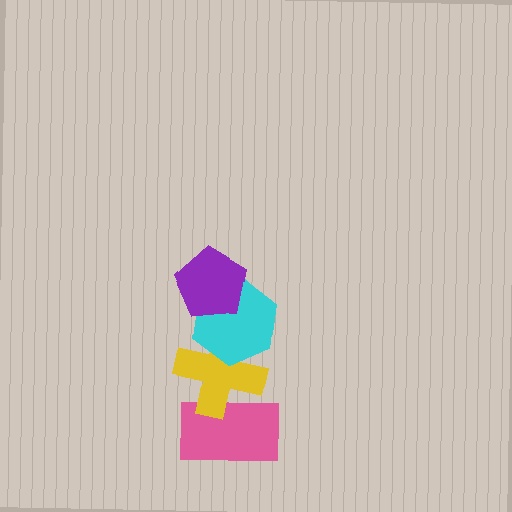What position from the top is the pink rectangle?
The pink rectangle is 4th from the top.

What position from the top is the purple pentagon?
The purple pentagon is 1st from the top.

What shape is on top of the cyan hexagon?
The purple pentagon is on top of the cyan hexagon.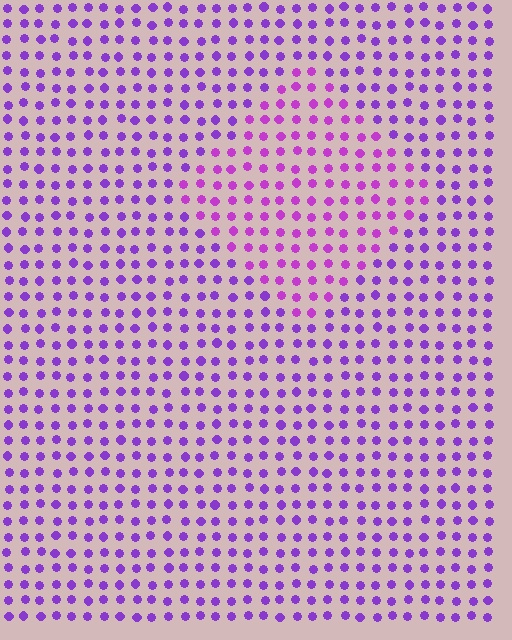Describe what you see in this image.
The image is filled with small purple elements in a uniform arrangement. A diamond-shaped region is visible where the elements are tinted to a slightly different hue, forming a subtle color boundary.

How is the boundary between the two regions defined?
The boundary is defined purely by a slight shift in hue (about 23 degrees). Spacing, size, and orientation are identical on both sides.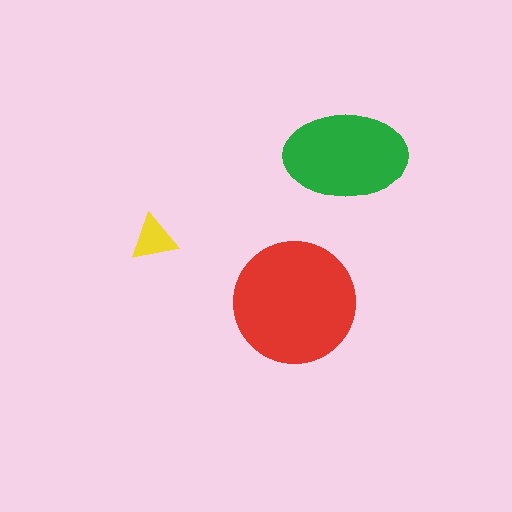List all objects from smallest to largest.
The yellow triangle, the green ellipse, the red circle.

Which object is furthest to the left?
The yellow triangle is leftmost.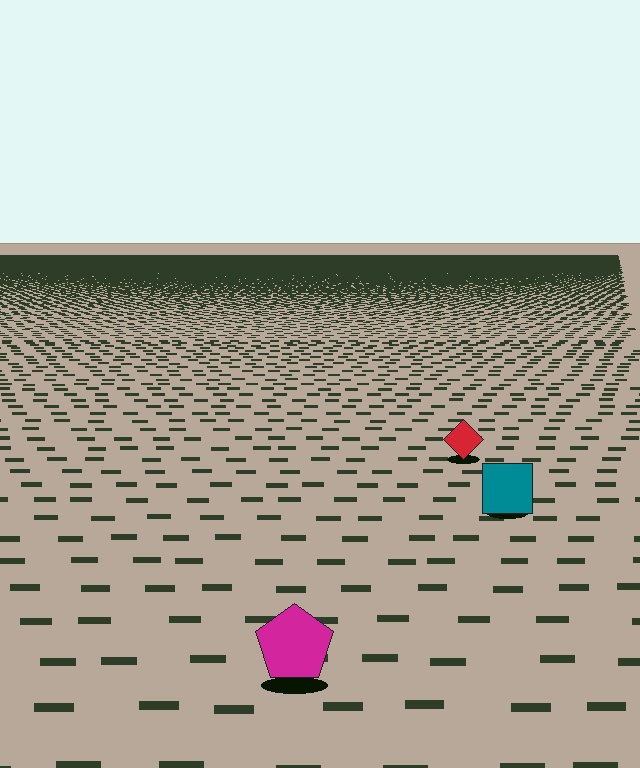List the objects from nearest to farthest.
From nearest to farthest: the magenta pentagon, the teal square, the red diamond.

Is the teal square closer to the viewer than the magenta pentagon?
No. The magenta pentagon is closer — you can tell from the texture gradient: the ground texture is coarser near it.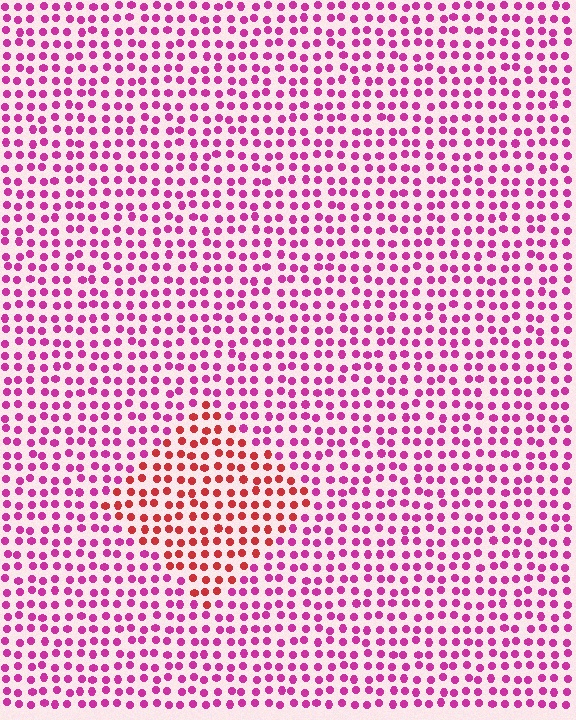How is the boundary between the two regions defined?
The boundary is defined purely by a slight shift in hue (about 42 degrees). Spacing, size, and orientation are identical on both sides.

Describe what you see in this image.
The image is filled with small magenta elements in a uniform arrangement. A diamond-shaped region is visible where the elements are tinted to a slightly different hue, forming a subtle color boundary.